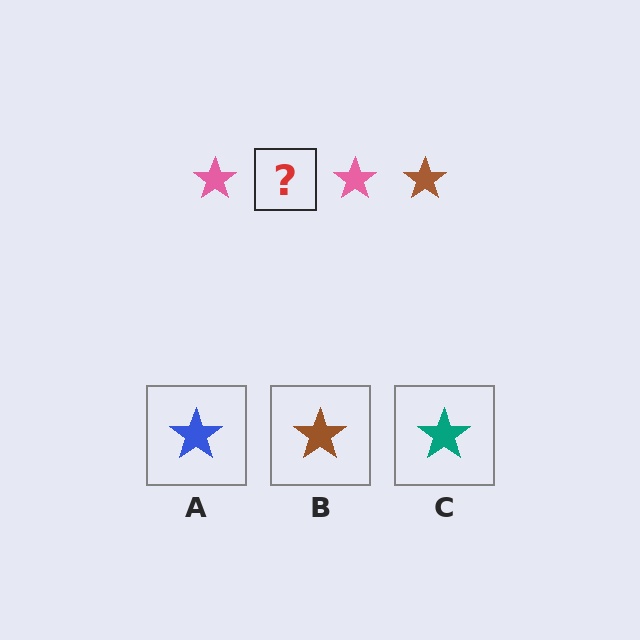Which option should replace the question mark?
Option B.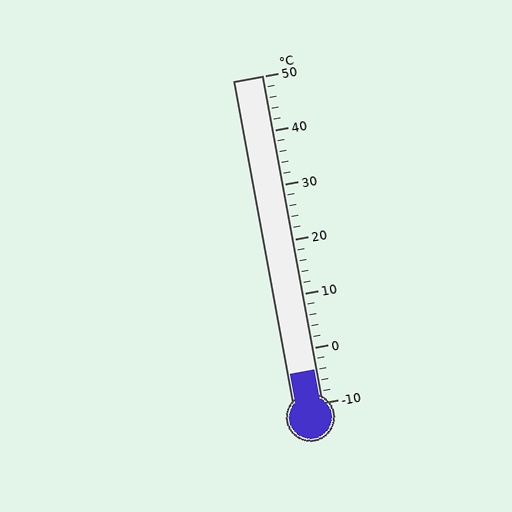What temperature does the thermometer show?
The thermometer shows approximately -4°C.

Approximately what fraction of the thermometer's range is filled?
The thermometer is filled to approximately 10% of its range.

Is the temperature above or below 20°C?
The temperature is below 20°C.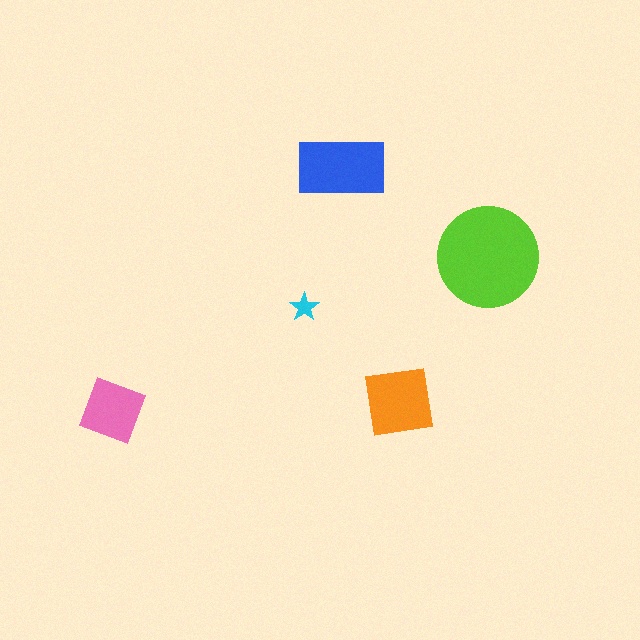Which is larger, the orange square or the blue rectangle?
The blue rectangle.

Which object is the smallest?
The cyan star.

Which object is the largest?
The lime circle.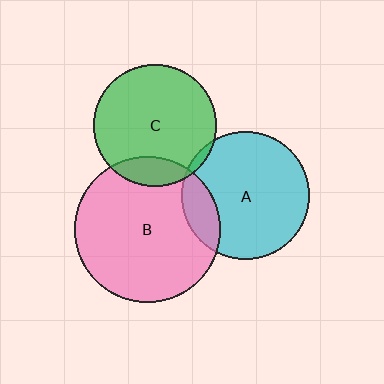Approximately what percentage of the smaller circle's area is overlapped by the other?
Approximately 15%.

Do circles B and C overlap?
Yes.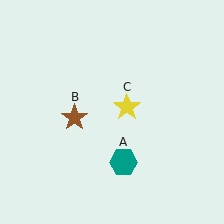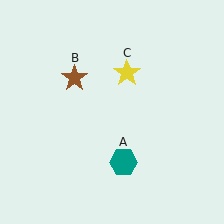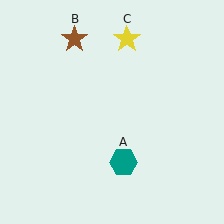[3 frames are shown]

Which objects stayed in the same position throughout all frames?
Teal hexagon (object A) remained stationary.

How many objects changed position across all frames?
2 objects changed position: brown star (object B), yellow star (object C).